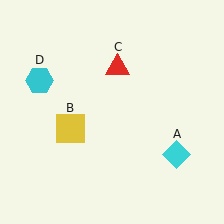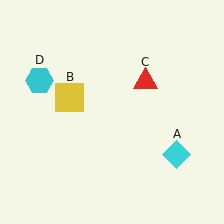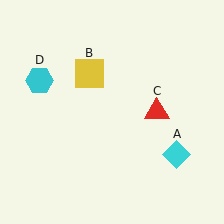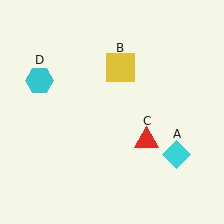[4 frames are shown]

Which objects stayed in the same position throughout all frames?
Cyan diamond (object A) and cyan hexagon (object D) remained stationary.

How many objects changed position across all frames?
2 objects changed position: yellow square (object B), red triangle (object C).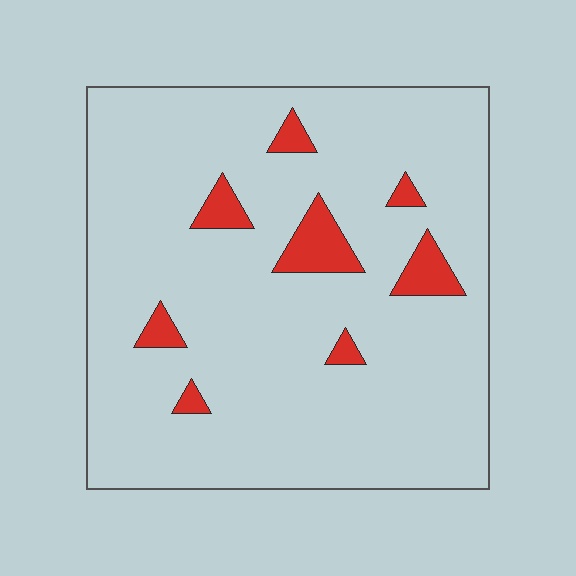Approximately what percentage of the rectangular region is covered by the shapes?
Approximately 10%.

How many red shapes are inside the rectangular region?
8.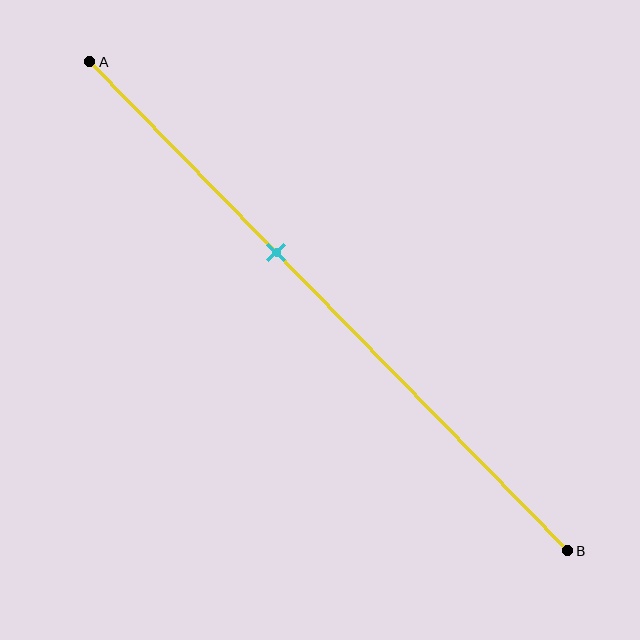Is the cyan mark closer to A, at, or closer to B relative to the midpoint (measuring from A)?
The cyan mark is closer to point A than the midpoint of segment AB.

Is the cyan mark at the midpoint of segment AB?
No, the mark is at about 40% from A, not at the 50% midpoint.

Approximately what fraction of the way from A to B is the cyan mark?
The cyan mark is approximately 40% of the way from A to B.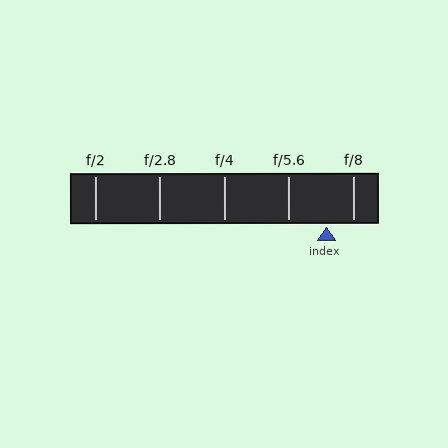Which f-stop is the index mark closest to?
The index mark is closest to f/8.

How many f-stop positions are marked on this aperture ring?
There are 5 f-stop positions marked.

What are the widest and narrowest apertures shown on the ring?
The widest aperture shown is f/2 and the narrowest is f/8.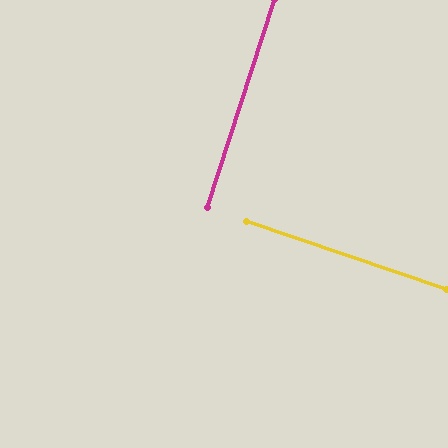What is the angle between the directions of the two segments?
Approximately 89 degrees.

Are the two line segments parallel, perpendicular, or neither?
Perpendicular — they meet at approximately 89°.